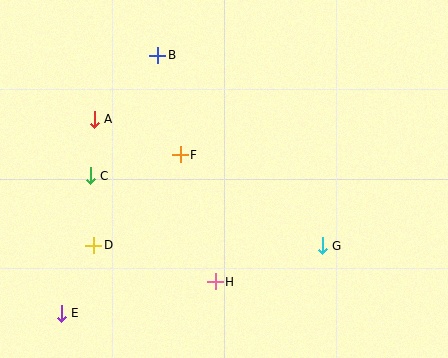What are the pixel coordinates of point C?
Point C is at (90, 176).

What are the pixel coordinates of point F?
Point F is at (180, 155).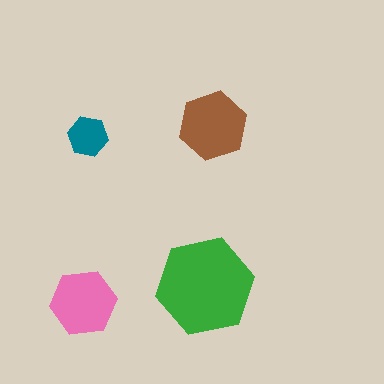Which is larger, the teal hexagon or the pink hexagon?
The pink one.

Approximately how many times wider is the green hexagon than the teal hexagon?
About 2.5 times wider.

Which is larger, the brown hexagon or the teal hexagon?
The brown one.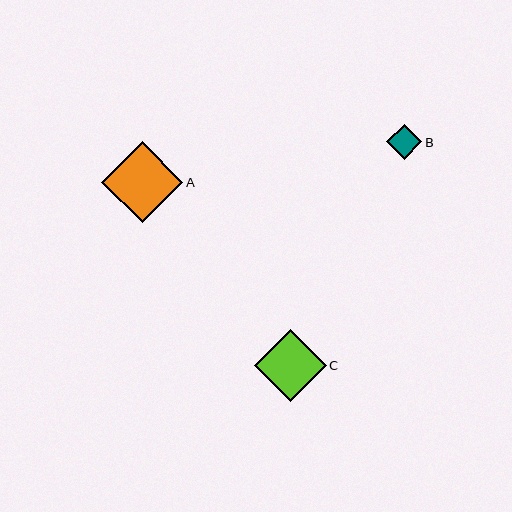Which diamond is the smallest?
Diamond B is the smallest with a size of approximately 35 pixels.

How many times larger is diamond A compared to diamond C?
Diamond A is approximately 1.1 times the size of diamond C.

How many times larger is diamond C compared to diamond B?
Diamond C is approximately 2.1 times the size of diamond B.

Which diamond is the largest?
Diamond A is the largest with a size of approximately 81 pixels.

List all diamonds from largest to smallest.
From largest to smallest: A, C, B.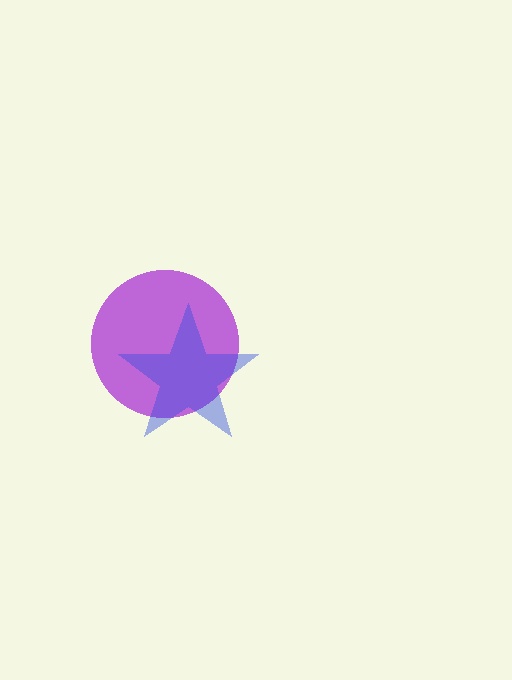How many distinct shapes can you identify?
There are 2 distinct shapes: a purple circle, a blue star.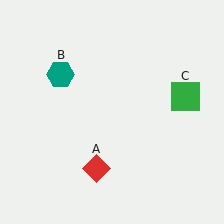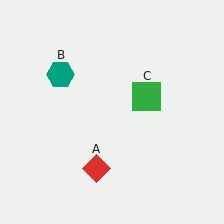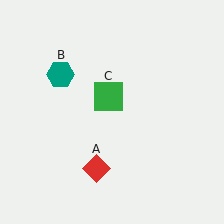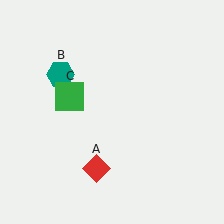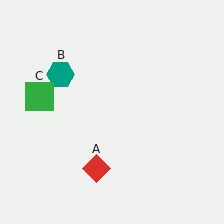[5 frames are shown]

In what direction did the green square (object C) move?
The green square (object C) moved left.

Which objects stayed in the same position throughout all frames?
Red diamond (object A) and teal hexagon (object B) remained stationary.